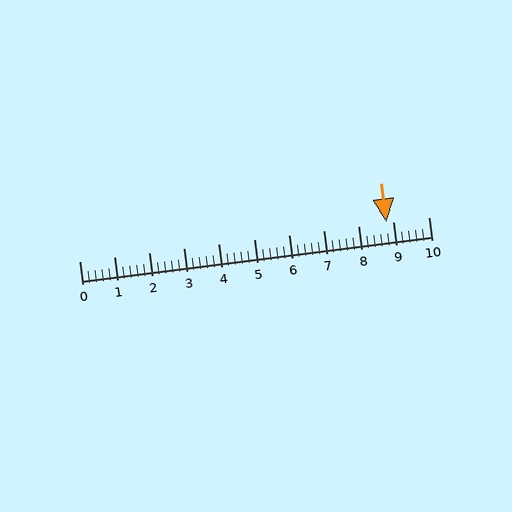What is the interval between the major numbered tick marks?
The major tick marks are spaced 1 units apart.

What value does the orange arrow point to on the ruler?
The orange arrow points to approximately 8.8.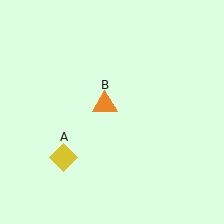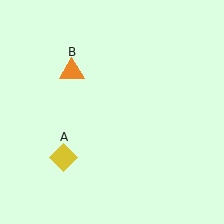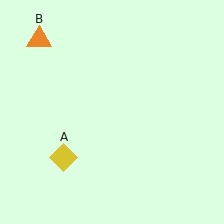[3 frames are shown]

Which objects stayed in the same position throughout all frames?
Yellow diamond (object A) remained stationary.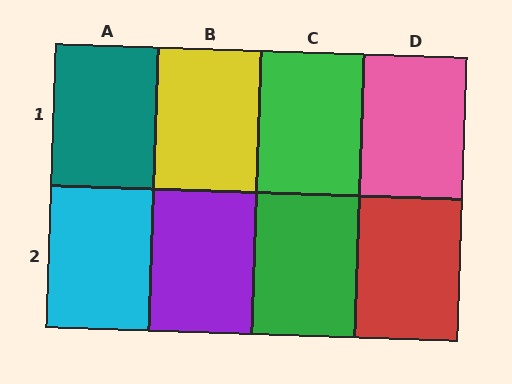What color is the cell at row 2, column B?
Purple.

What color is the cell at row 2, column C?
Green.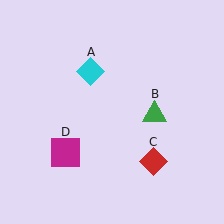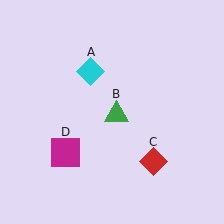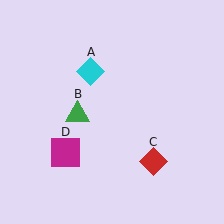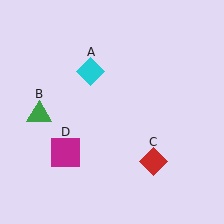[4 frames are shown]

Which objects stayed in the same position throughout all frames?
Cyan diamond (object A) and red diamond (object C) and magenta square (object D) remained stationary.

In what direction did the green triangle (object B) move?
The green triangle (object B) moved left.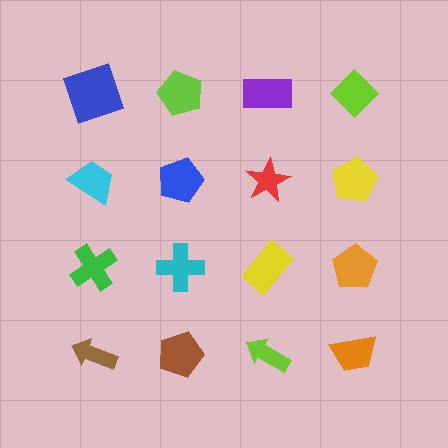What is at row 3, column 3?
A yellow rectangle.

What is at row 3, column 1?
A green cross.